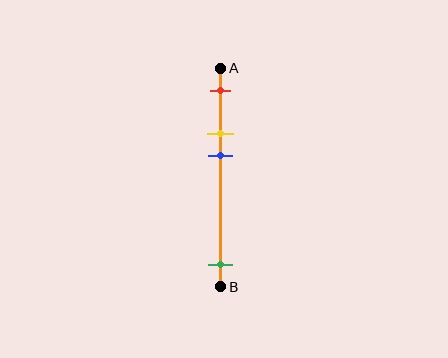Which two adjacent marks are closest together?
The yellow and blue marks are the closest adjacent pair.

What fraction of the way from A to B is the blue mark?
The blue mark is approximately 40% (0.4) of the way from A to B.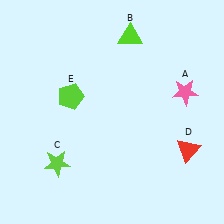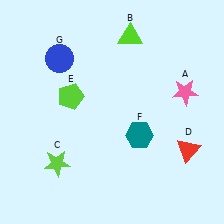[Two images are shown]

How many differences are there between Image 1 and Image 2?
There are 2 differences between the two images.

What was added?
A teal hexagon (F), a blue circle (G) were added in Image 2.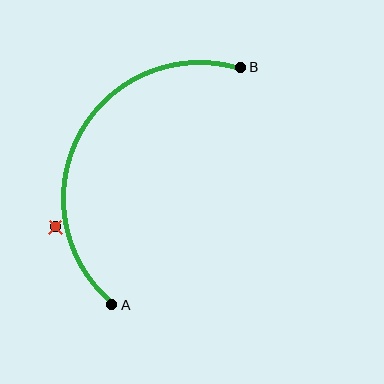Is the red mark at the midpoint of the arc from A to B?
No — the red mark does not lie on the arc at all. It sits slightly outside the curve.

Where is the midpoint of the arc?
The arc midpoint is the point on the curve farthest from the straight line joining A and B. It sits to the left of that line.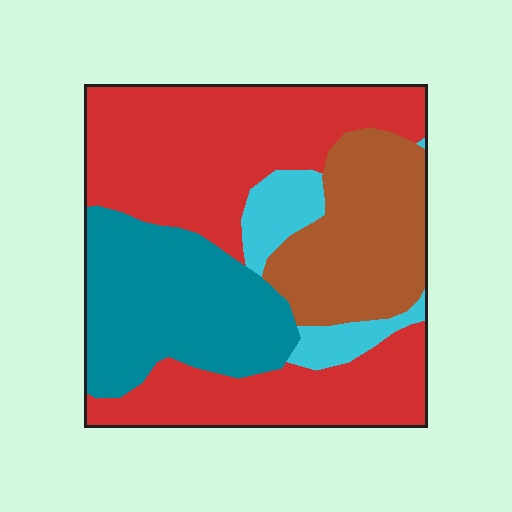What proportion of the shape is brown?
Brown takes up about one fifth (1/5) of the shape.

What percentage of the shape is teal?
Teal covers roughly 25% of the shape.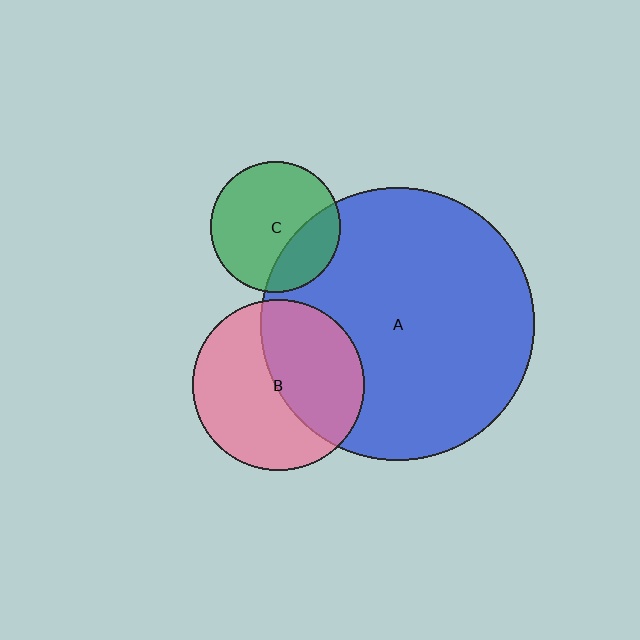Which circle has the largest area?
Circle A (blue).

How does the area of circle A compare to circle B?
Approximately 2.5 times.